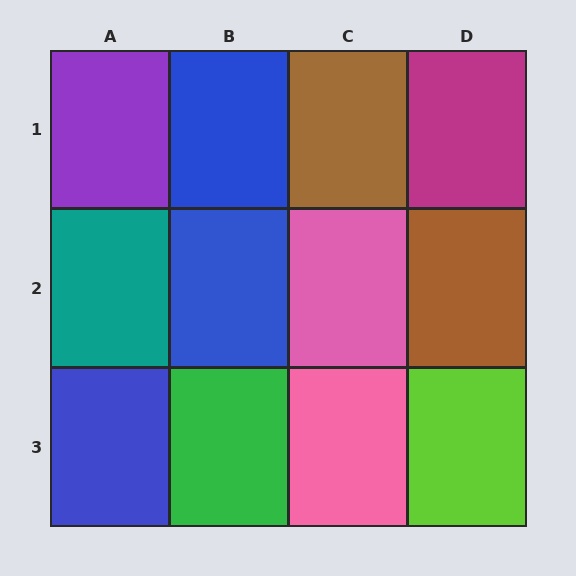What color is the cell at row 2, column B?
Blue.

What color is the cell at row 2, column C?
Pink.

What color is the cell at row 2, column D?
Brown.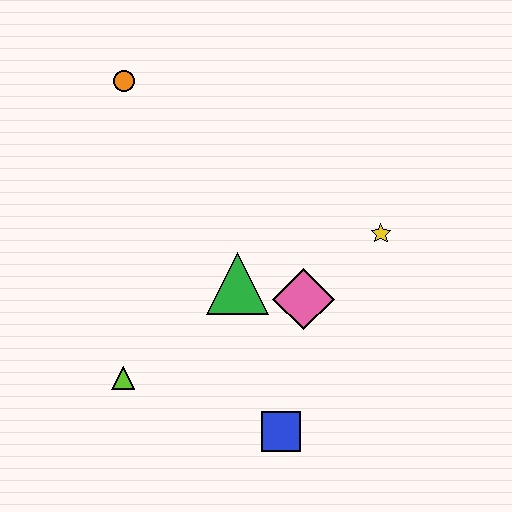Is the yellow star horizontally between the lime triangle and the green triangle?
No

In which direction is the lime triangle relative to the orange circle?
The lime triangle is below the orange circle.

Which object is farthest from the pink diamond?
The orange circle is farthest from the pink diamond.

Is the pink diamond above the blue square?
Yes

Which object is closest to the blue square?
The pink diamond is closest to the blue square.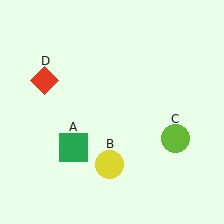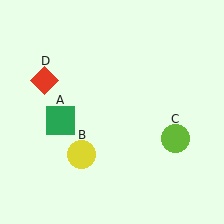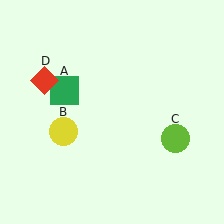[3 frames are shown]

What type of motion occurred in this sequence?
The green square (object A), yellow circle (object B) rotated clockwise around the center of the scene.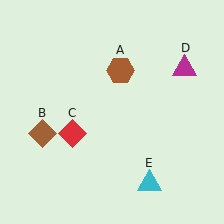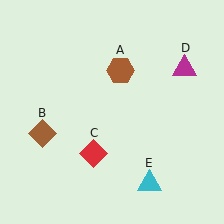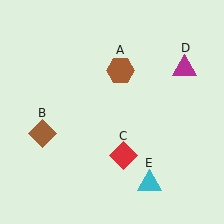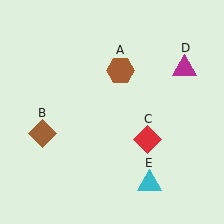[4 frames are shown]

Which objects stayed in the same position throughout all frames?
Brown hexagon (object A) and brown diamond (object B) and magenta triangle (object D) and cyan triangle (object E) remained stationary.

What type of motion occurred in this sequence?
The red diamond (object C) rotated counterclockwise around the center of the scene.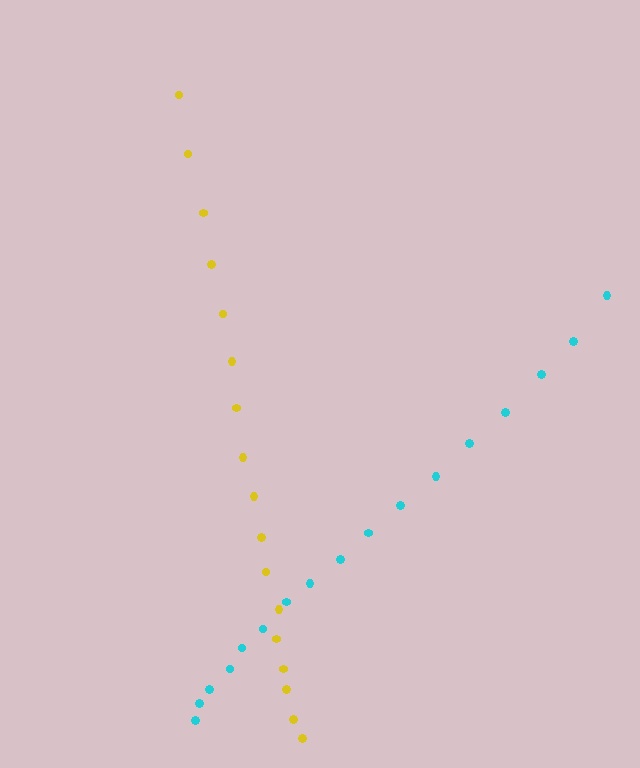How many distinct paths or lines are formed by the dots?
There are 2 distinct paths.